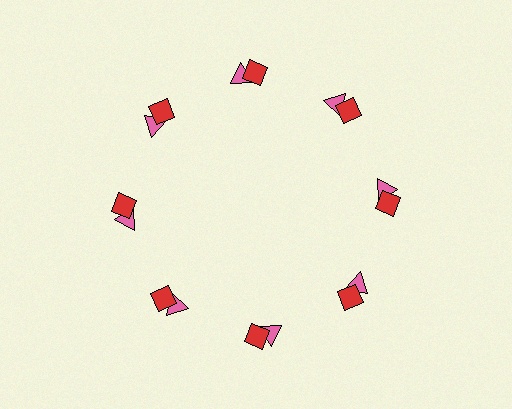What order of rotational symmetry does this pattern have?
This pattern has 8-fold rotational symmetry.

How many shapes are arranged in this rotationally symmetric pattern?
There are 16 shapes, arranged in 8 groups of 2.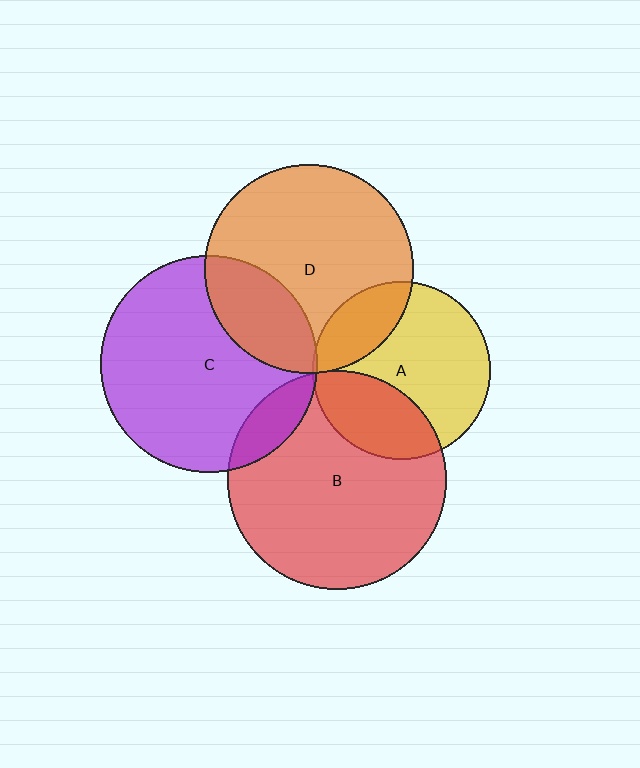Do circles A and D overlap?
Yes.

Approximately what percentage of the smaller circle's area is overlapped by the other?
Approximately 20%.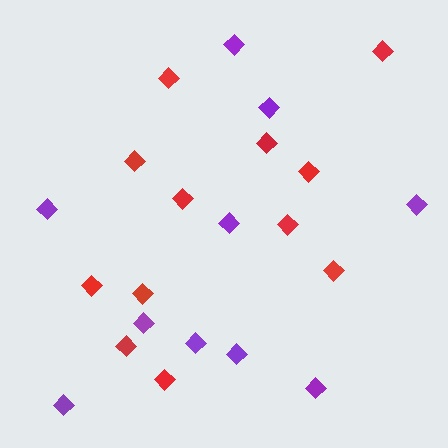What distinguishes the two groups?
There are 2 groups: one group of purple diamonds (10) and one group of red diamonds (12).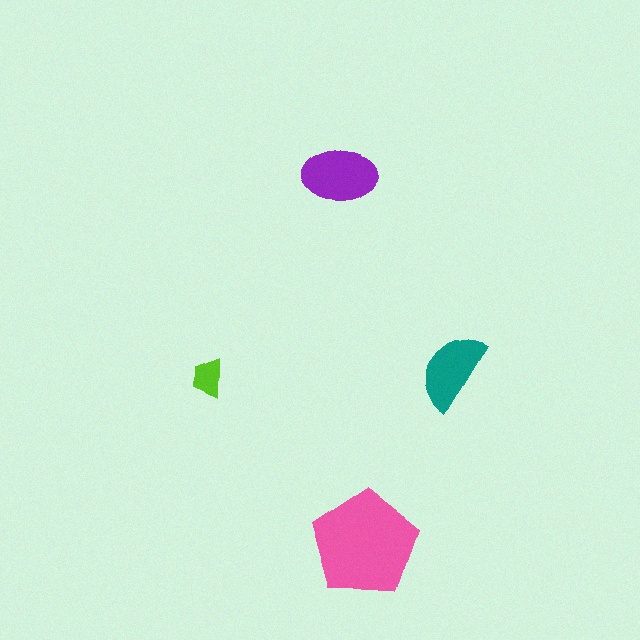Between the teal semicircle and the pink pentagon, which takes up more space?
The pink pentagon.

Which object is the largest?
The pink pentagon.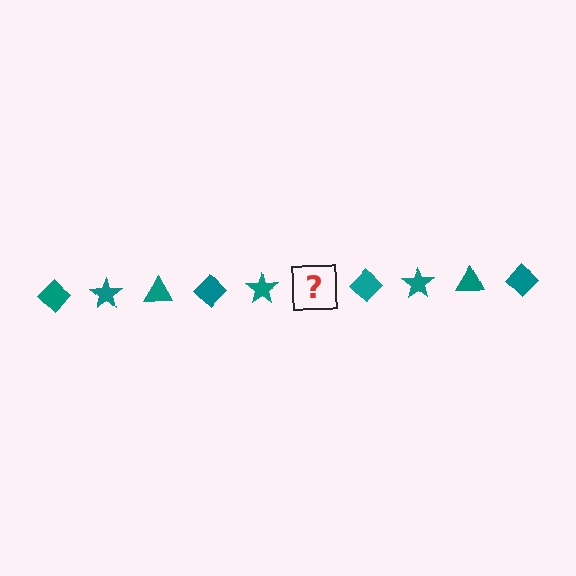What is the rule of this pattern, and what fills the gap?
The rule is that the pattern cycles through diamond, star, triangle shapes in teal. The gap should be filled with a teal triangle.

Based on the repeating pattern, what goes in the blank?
The blank should be a teal triangle.